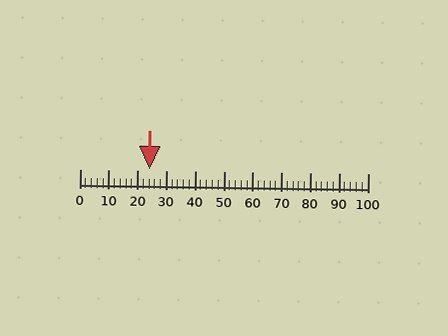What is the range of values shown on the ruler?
The ruler shows values from 0 to 100.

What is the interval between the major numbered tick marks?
The major tick marks are spaced 10 units apart.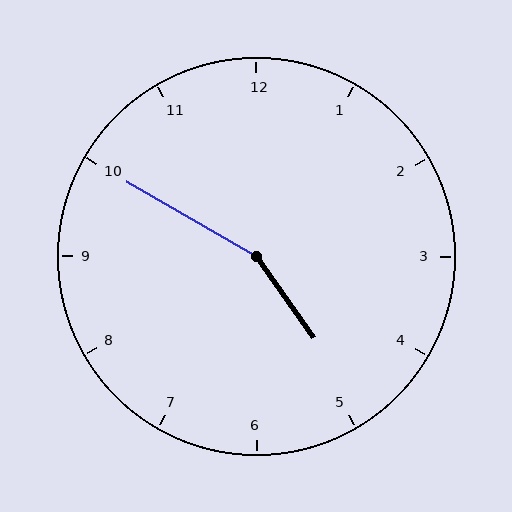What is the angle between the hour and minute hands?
Approximately 155 degrees.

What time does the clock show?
4:50.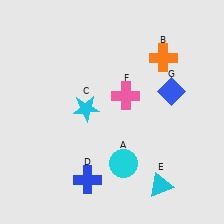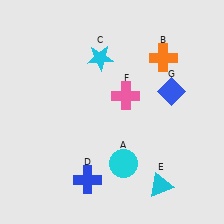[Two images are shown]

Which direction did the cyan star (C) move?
The cyan star (C) moved up.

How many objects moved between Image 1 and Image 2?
1 object moved between the two images.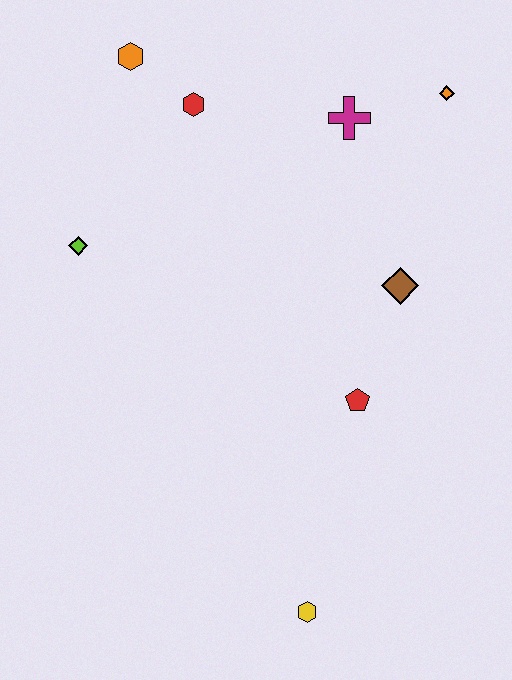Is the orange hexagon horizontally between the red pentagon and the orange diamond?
No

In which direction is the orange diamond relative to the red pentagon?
The orange diamond is above the red pentagon.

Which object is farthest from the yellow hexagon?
The orange hexagon is farthest from the yellow hexagon.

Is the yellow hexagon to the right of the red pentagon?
No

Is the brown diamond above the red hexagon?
No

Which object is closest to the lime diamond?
The red hexagon is closest to the lime diamond.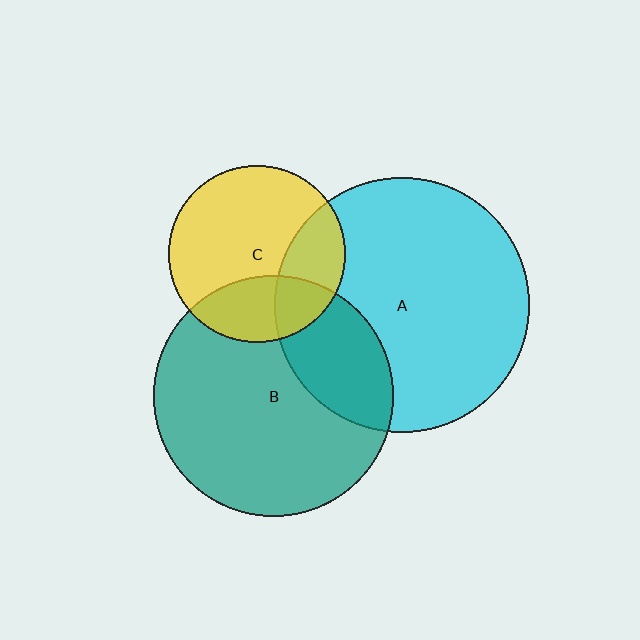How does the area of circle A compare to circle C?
Approximately 2.1 times.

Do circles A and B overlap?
Yes.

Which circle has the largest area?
Circle A (cyan).